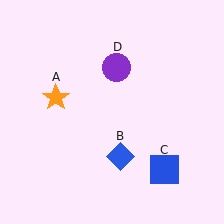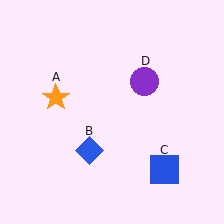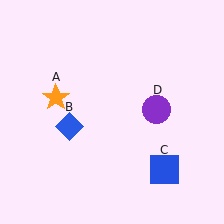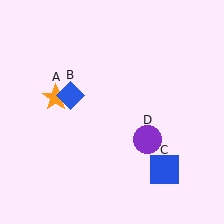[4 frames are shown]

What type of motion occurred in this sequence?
The blue diamond (object B), purple circle (object D) rotated clockwise around the center of the scene.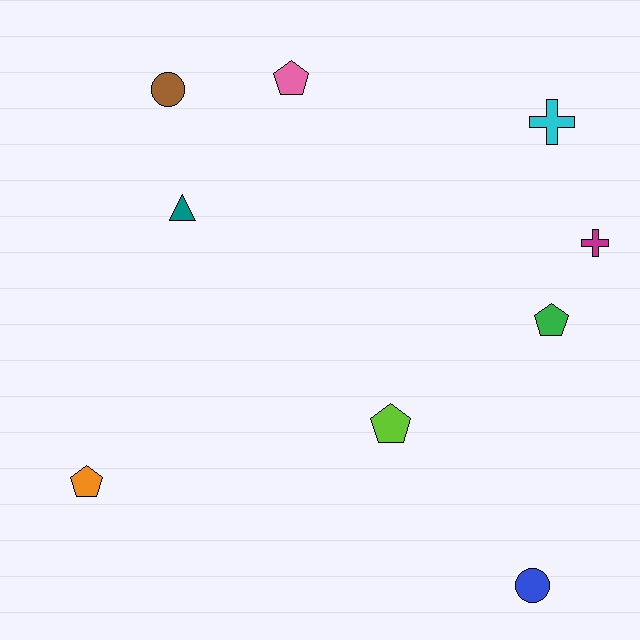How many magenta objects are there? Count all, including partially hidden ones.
There is 1 magenta object.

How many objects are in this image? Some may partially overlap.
There are 9 objects.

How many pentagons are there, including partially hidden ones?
There are 4 pentagons.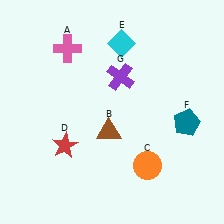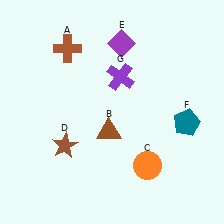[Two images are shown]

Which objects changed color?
A changed from pink to brown. D changed from red to brown. E changed from cyan to purple.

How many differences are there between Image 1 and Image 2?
There are 3 differences between the two images.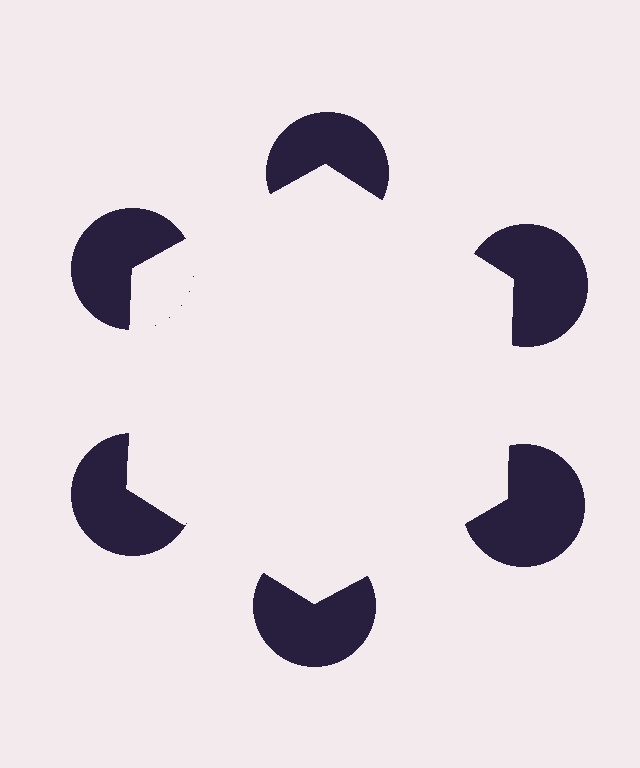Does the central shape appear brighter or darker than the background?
It typically appears slightly brighter than the background, even though no actual brightness change is drawn.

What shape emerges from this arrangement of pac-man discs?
An illusory hexagon — its edges are inferred from the aligned wedge cuts in the pac-man discs, not physically drawn.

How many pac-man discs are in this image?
There are 6 — one at each vertex of the illusory hexagon.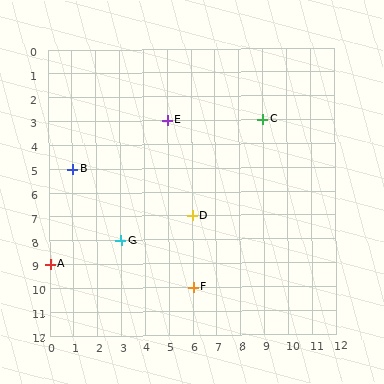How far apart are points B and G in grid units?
Points B and G are 2 columns and 3 rows apart (about 3.6 grid units diagonally).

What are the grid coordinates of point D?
Point D is at grid coordinates (6, 7).